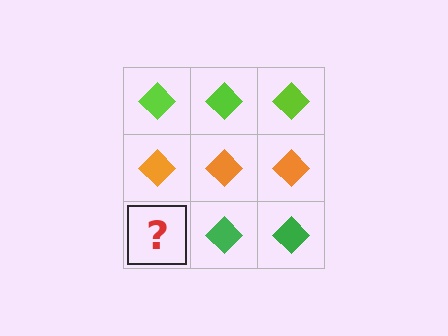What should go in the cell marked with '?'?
The missing cell should contain a green diamond.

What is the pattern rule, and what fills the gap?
The rule is that each row has a consistent color. The gap should be filled with a green diamond.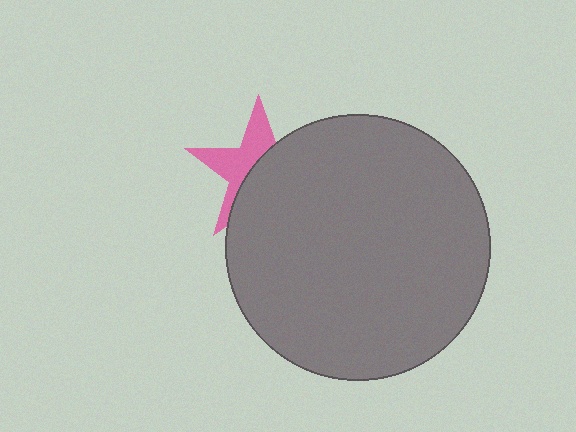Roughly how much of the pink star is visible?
A small part of it is visible (roughly 44%).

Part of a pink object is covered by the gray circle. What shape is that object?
It is a star.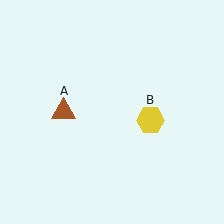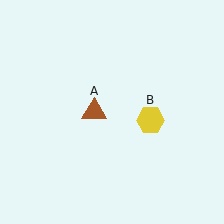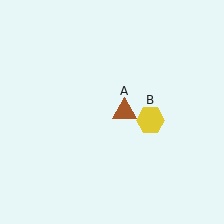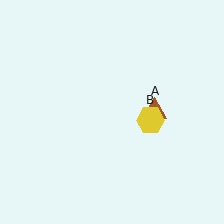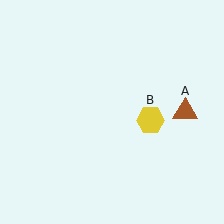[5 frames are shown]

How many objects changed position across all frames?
1 object changed position: brown triangle (object A).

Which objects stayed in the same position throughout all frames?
Yellow hexagon (object B) remained stationary.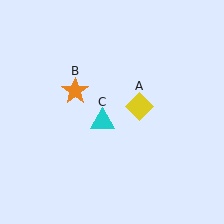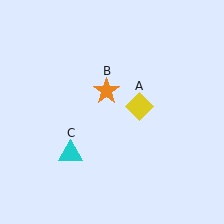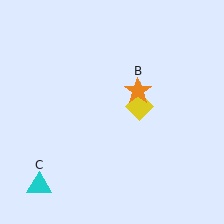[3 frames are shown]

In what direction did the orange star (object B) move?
The orange star (object B) moved right.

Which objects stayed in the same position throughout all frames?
Yellow diamond (object A) remained stationary.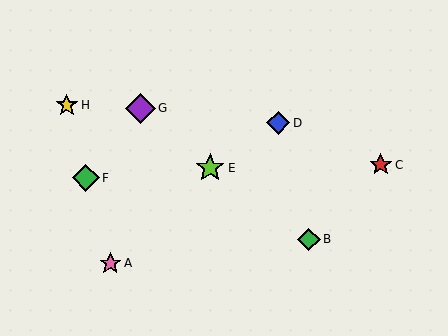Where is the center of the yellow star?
The center of the yellow star is at (67, 105).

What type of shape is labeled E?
Shape E is a lime star.